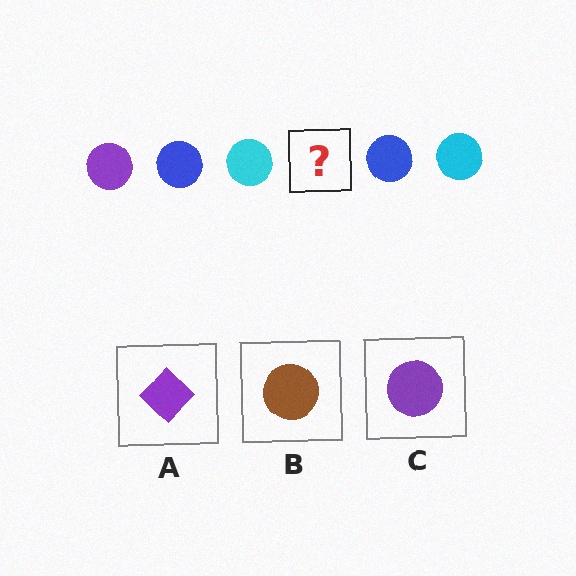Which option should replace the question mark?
Option C.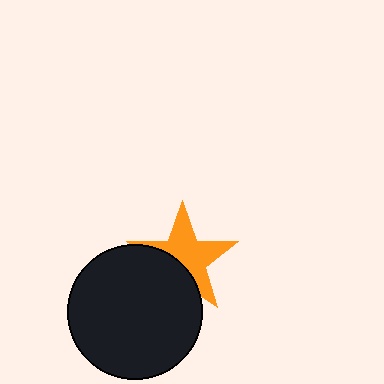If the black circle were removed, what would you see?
You would see the complete orange star.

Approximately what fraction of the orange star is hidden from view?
Roughly 39% of the orange star is hidden behind the black circle.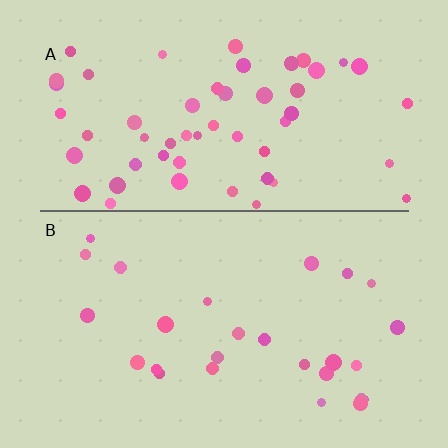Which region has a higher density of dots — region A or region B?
A (the top).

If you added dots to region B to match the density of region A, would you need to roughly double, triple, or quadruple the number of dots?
Approximately double.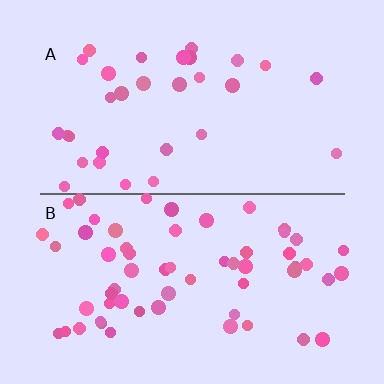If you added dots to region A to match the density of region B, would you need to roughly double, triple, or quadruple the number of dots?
Approximately double.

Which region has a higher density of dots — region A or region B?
B (the bottom).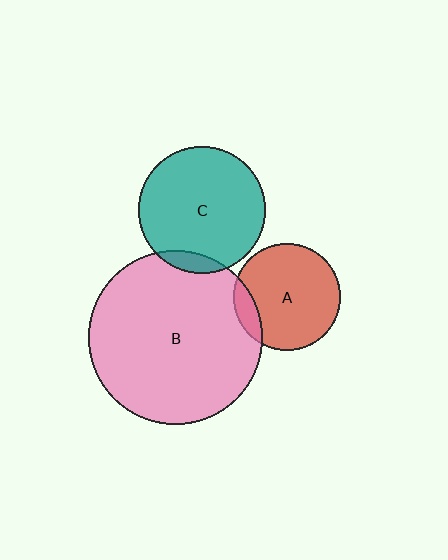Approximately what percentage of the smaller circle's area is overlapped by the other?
Approximately 10%.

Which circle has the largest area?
Circle B (pink).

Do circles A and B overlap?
Yes.